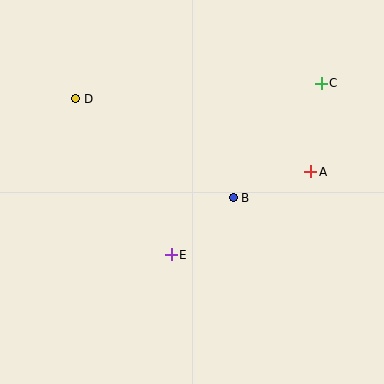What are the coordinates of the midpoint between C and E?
The midpoint between C and E is at (246, 169).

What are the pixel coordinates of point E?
Point E is at (171, 255).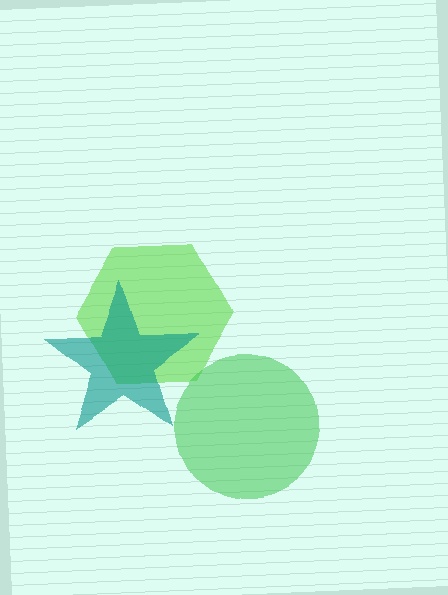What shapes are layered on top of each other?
The layered shapes are: a lime hexagon, a teal star, a green circle.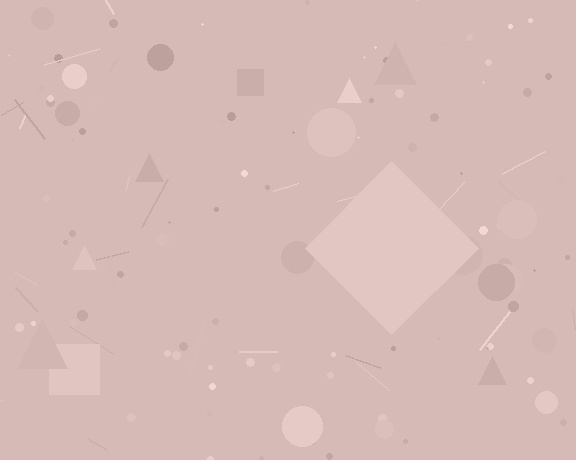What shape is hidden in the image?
A diamond is hidden in the image.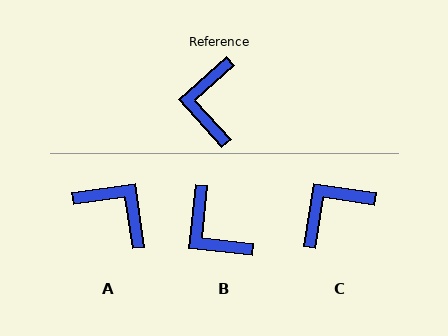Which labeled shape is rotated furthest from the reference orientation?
A, about 124 degrees away.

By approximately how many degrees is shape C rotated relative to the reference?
Approximately 51 degrees clockwise.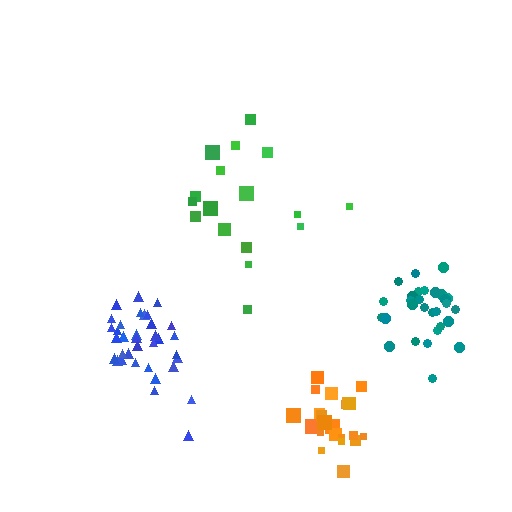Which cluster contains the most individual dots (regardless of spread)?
Blue (35).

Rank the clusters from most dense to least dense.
teal, orange, blue, green.